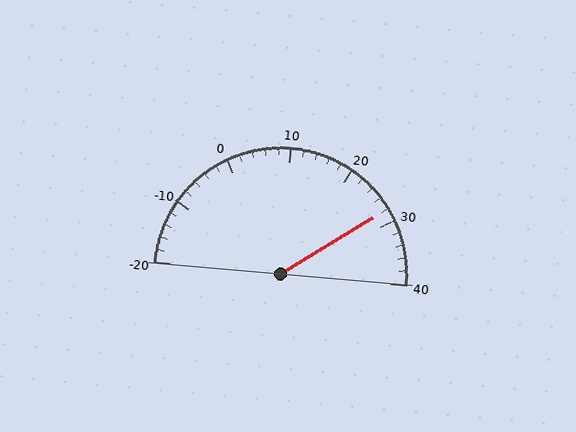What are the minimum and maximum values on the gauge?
The gauge ranges from -20 to 40.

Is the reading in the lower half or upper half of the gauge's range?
The reading is in the upper half of the range (-20 to 40).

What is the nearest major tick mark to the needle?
The nearest major tick mark is 30.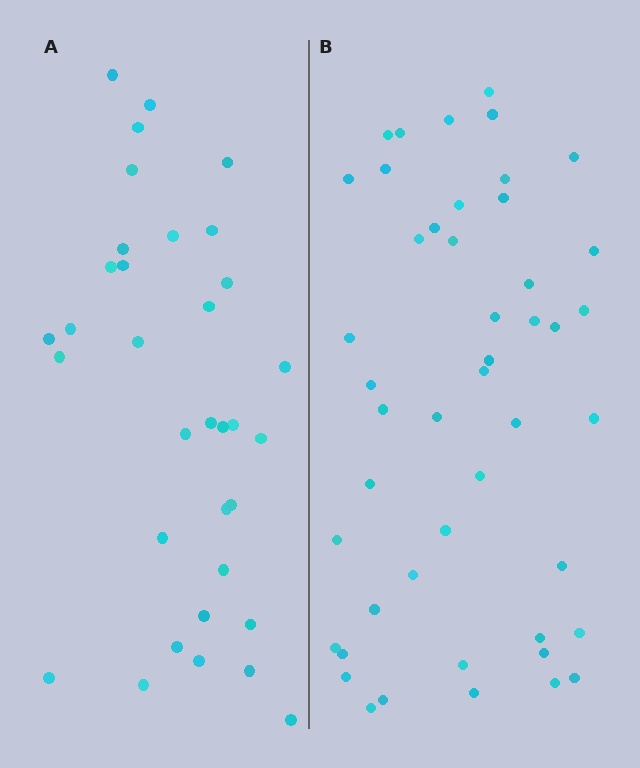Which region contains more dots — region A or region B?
Region B (the right region) has more dots.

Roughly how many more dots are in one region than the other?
Region B has approximately 15 more dots than region A.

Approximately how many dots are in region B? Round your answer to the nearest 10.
About 50 dots. (The exact count is 47, which rounds to 50.)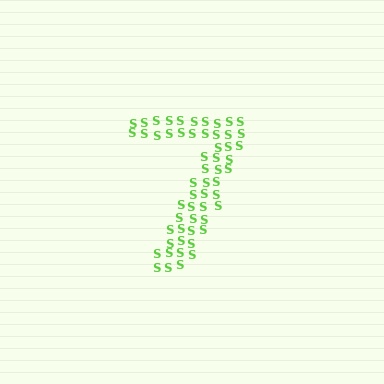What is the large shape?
The large shape is the digit 7.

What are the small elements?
The small elements are letter S's.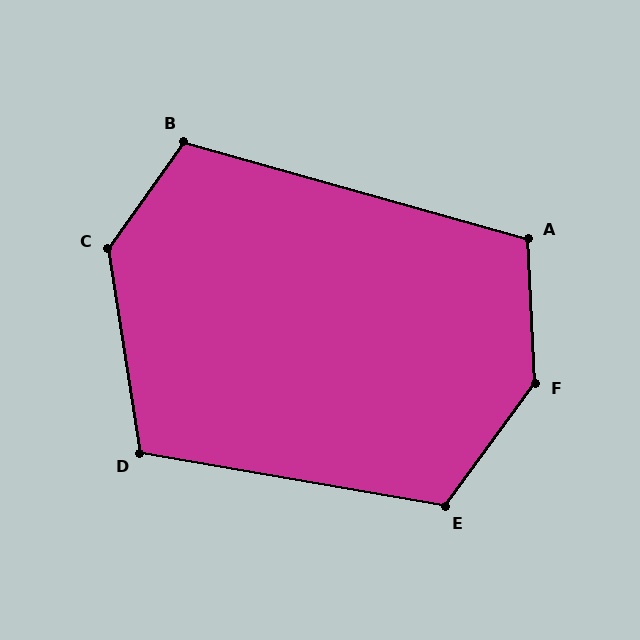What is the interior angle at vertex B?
Approximately 110 degrees (obtuse).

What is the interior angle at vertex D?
Approximately 109 degrees (obtuse).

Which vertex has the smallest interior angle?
A, at approximately 108 degrees.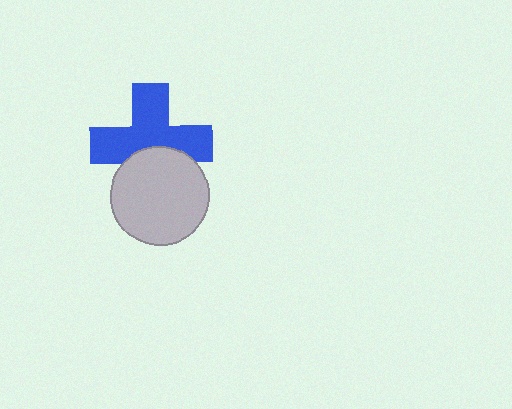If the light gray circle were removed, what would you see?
You would see the complete blue cross.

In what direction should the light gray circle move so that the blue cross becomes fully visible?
The light gray circle should move down. That is the shortest direction to clear the overlap and leave the blue cross fully visible.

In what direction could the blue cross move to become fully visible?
The blue cross could move up. That would shift it out from behind the light gray circle entirely.